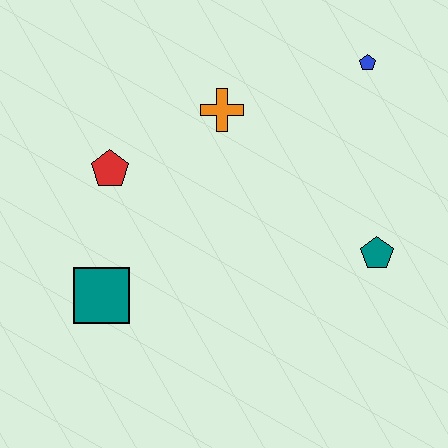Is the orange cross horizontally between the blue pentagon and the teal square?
Yes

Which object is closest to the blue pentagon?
The orange cross is closest to the blue pentagon.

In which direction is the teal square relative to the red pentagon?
The teal square is below the red pentagon.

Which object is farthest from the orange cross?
The teal square is farthest from the orange cross.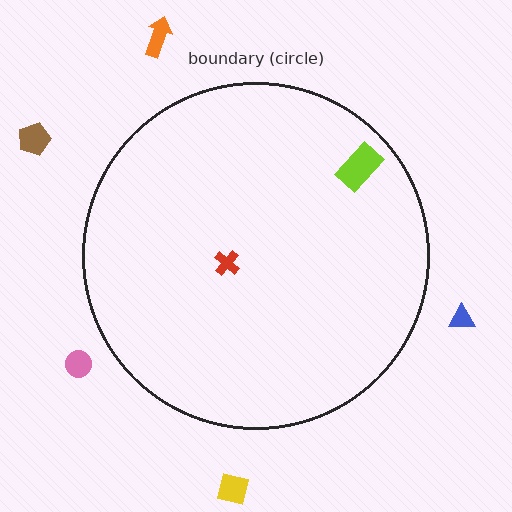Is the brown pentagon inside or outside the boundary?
Outside.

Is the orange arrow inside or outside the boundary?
Outside.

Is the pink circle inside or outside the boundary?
Outside.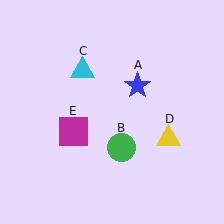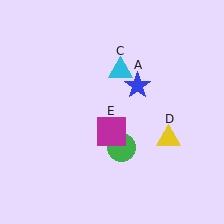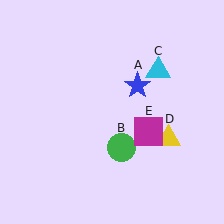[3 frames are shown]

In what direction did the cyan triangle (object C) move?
The cyan triangle (object C) moved right.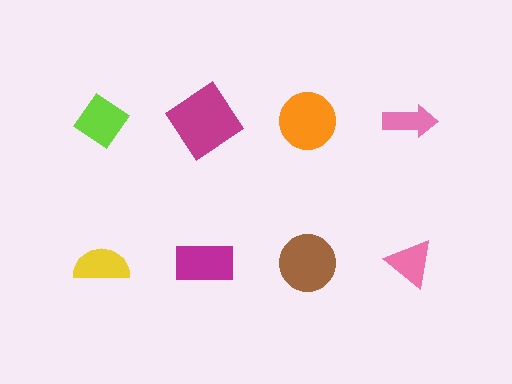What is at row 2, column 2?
A magenta rectangle.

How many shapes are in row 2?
4 shapes.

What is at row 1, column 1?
A lime diamond.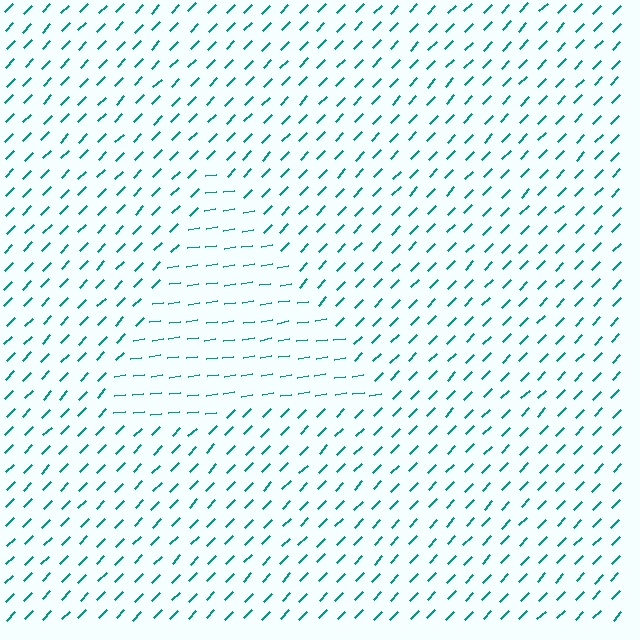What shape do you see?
I see a triangle.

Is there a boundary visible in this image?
Yes, there is a texture boundary formed by a change in line orientation.